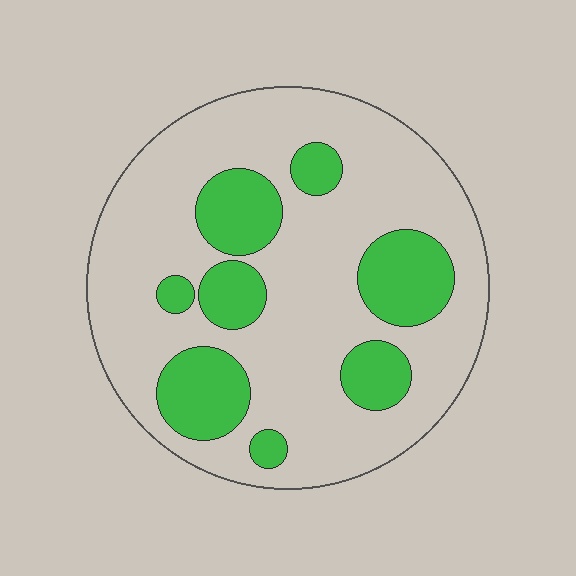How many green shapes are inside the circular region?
8.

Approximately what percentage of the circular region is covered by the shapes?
Approximately 25%.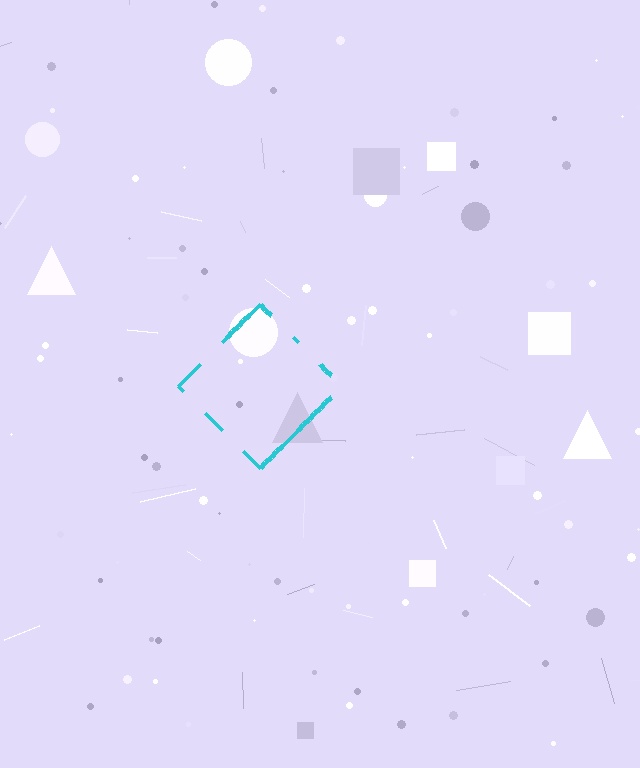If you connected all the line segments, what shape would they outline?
They would outline a diamond.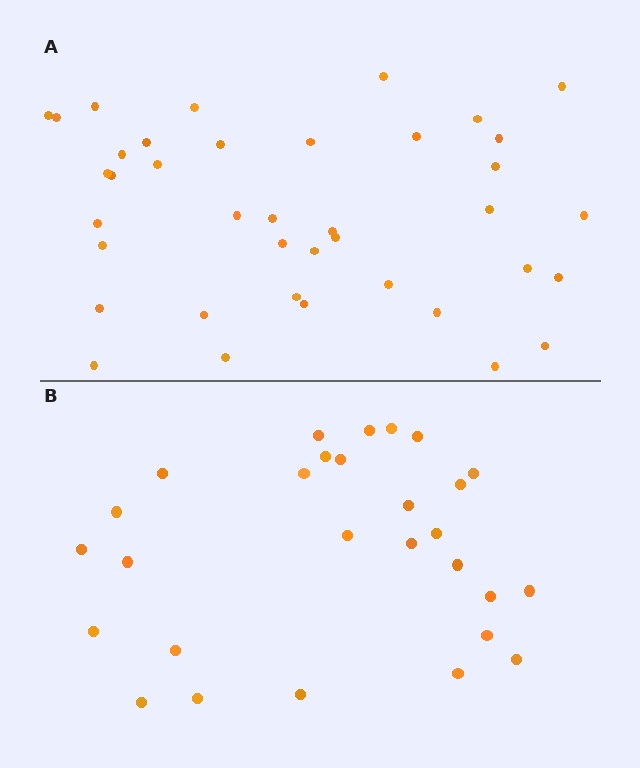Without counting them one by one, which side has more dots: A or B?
Region A (the top region) has more dots.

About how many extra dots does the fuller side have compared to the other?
Region A has roughly 12 or so more dots than region B.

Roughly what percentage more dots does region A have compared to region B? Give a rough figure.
About 40% more.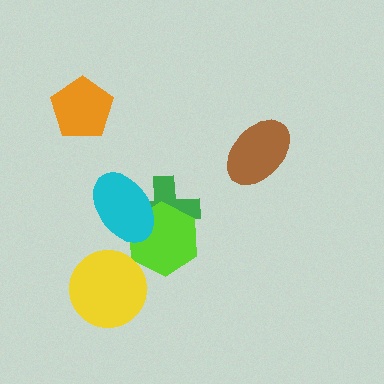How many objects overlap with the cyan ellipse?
2 objects overlap with the cyan ellipse.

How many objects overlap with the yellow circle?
0 objects overlap with the yellow circle.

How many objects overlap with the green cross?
2 objects overlap with the green cross.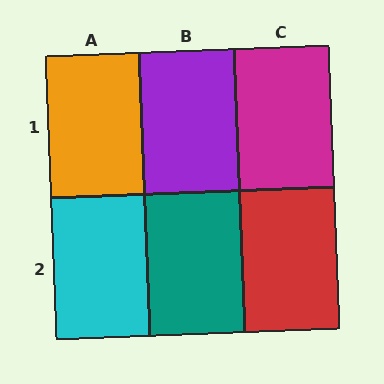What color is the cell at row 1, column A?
Orange.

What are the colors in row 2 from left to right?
Cyan, teal, red.